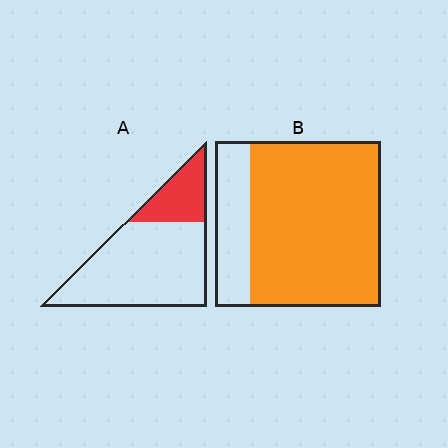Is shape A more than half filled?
No.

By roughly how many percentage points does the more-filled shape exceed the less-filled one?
By roughly 55 percentage points (B over A).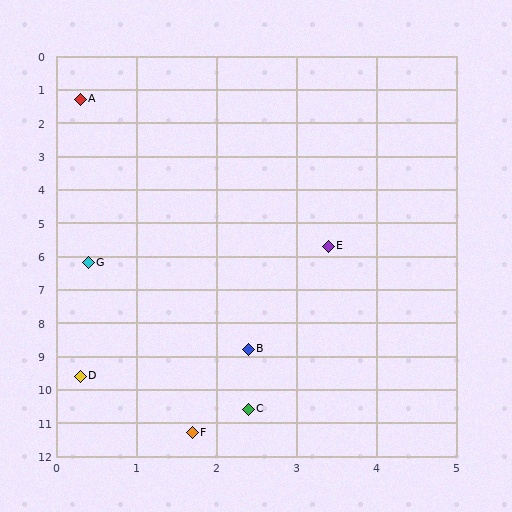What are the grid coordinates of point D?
Point D is at approximately (0.3, 9.6).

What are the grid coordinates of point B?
Point B is at approximately (2.4, 8.8).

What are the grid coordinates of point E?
Point E is at approximately (3.4, 5.7).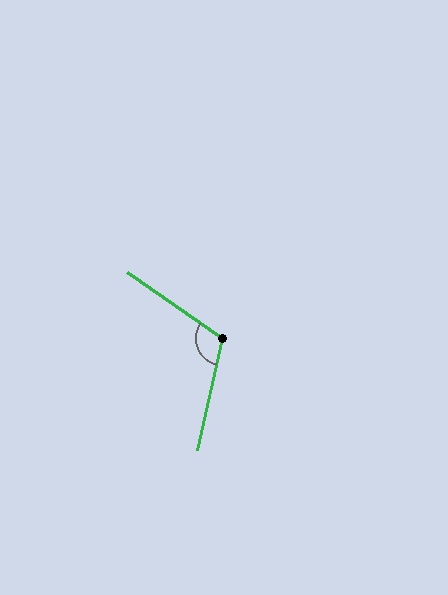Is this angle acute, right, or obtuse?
It is obtuse.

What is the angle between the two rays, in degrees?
Approximately 113 degrees.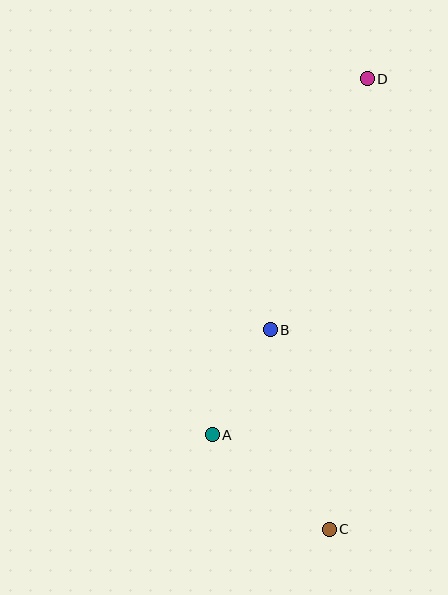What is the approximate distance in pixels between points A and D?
The distance between A and D is approximately 388 pixels.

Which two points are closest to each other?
Points A and B are closest to each other.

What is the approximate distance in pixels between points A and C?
The distance between A and C is approximately 151 pixels.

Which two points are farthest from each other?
Points C and D are farthest from each other.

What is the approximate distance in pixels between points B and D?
The distance between B and D is approximately 269 pixels.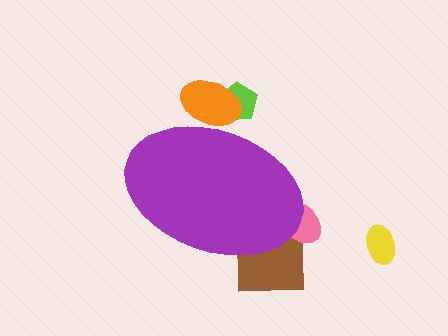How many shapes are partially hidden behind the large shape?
4 shapes are partially hidden.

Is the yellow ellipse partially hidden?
No, the yellow ellipse is fully visible.